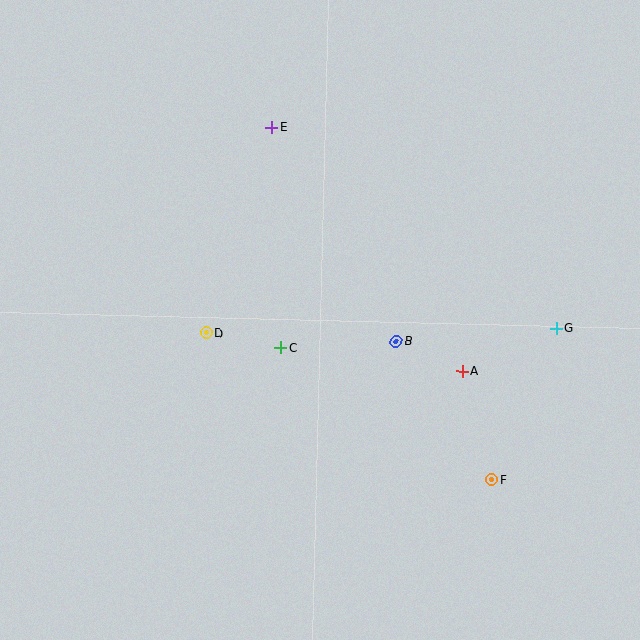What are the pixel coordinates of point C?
Point C is at (281, 348).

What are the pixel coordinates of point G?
Point G is at (556, 328).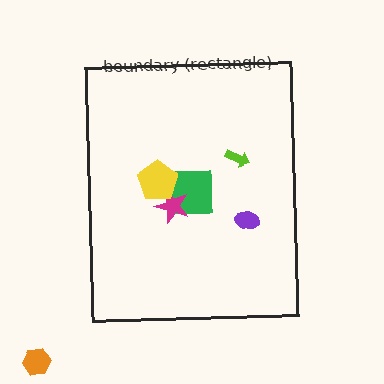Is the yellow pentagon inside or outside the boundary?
Inside.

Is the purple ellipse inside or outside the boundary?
Inside.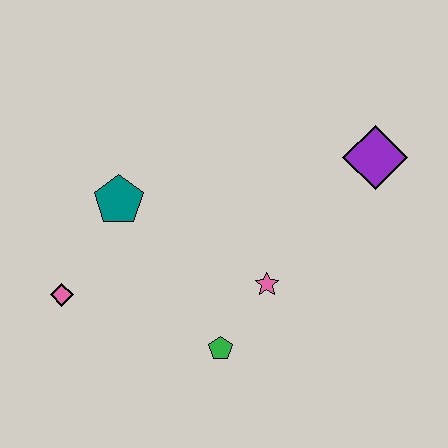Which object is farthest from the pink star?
The pink diamond is farthest from the pink star.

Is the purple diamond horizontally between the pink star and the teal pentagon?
No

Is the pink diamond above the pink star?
No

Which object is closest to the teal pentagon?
The pink diamond is closest to the teal pentagon.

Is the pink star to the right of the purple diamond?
No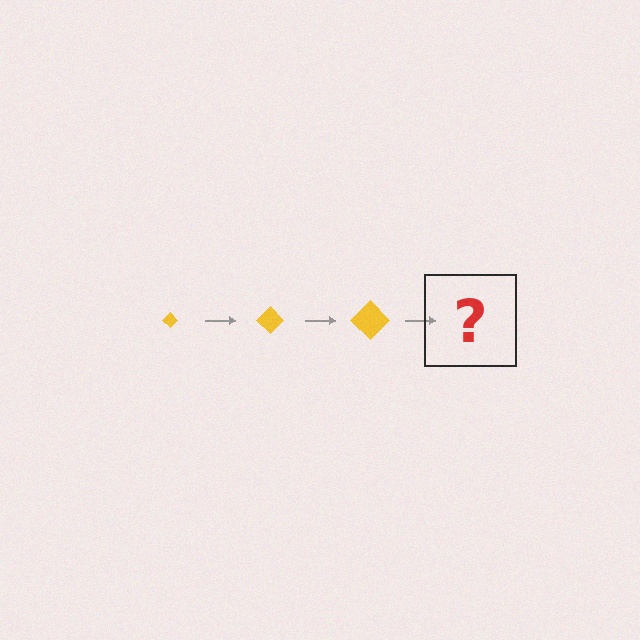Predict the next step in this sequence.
The next step is a yellow diamond, larger than the previous one.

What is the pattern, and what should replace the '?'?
The pattern is that the diamond gets progressively larger each step. The '?' should be a yellow diamond, larger than the previous one.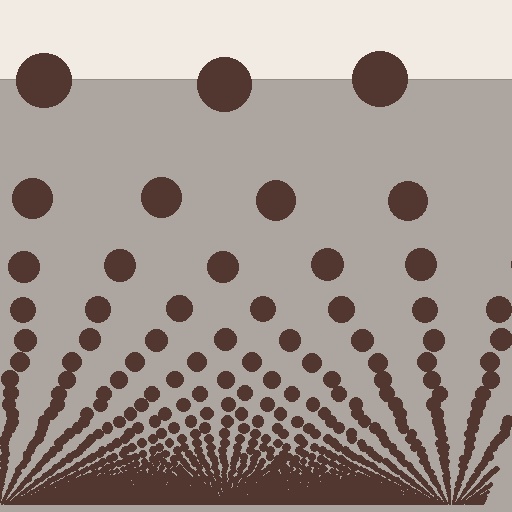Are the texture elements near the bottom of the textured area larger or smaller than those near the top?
Smaller. The gradient is inverted — elements near the bottom are smaller and denser.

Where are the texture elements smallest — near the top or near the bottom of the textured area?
Near the bottom.